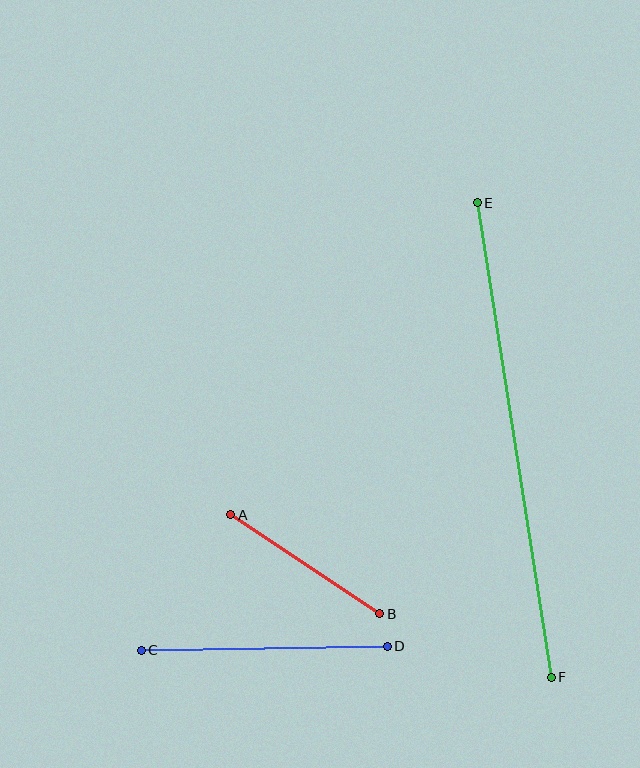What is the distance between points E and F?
The distance is approximately 480 pixels.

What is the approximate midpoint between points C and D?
The midpoint is at approximately (264, 648) pixels.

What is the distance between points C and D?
The distance is approximately 246 pixels.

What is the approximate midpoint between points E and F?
The midpoint is at approximately (514, 440) pixels.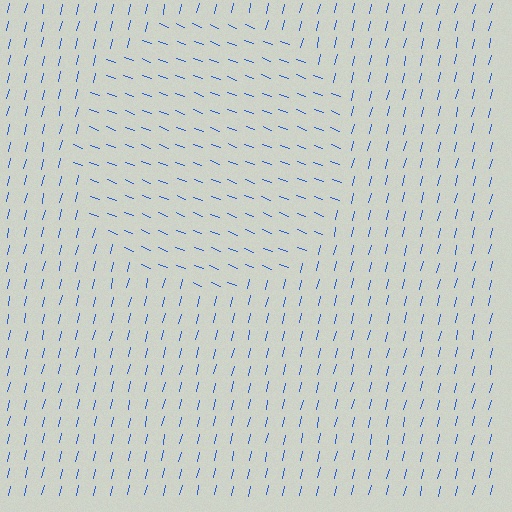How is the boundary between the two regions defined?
The boundary is defined purely by a change in line orientation (approximately 82 degrees difference). All lines are the same color and thickness.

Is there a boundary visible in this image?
Yes, there is a texture boundary formed by a change in line orientation.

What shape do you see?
I see a circle.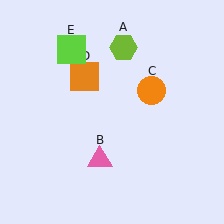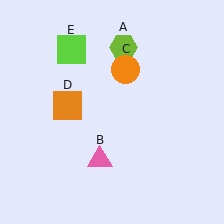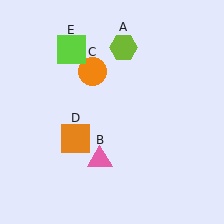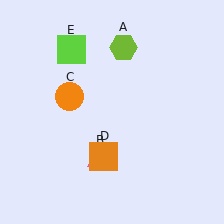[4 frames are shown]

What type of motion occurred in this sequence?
The orange circle (object C), orange square (object D) rotated counterclockwise around the center of the scene.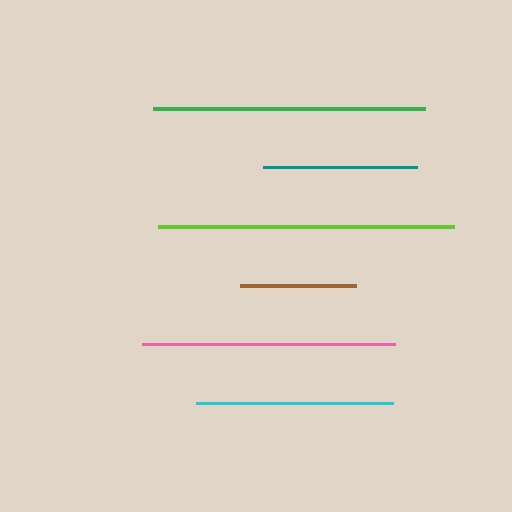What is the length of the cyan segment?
The cyan segment is approximately 198 pixels long.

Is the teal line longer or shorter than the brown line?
The teal line is longer than the brown line.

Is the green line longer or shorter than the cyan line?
The green line is longer than the cyan line.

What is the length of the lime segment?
The lime segment is approximately 296 pixels long.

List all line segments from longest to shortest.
From longest to shortest: lime, green, pink, cyan, teal, brown.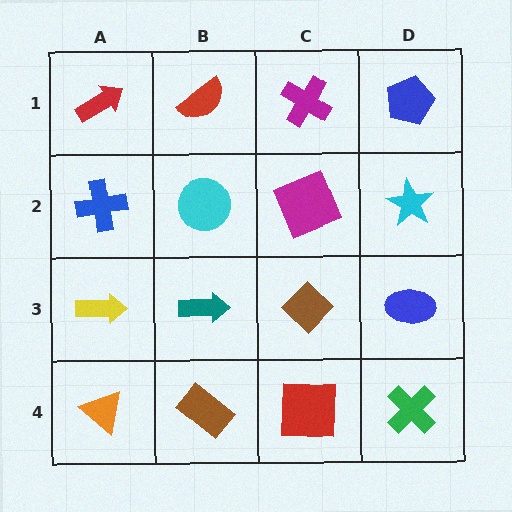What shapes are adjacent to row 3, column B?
A cyan circle (row 2, column B), a brown rectangle (row 4, column B), a yellow arrow (row 3, column A), a brown diamond (row 3, column C).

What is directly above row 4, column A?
A yellow arrow.